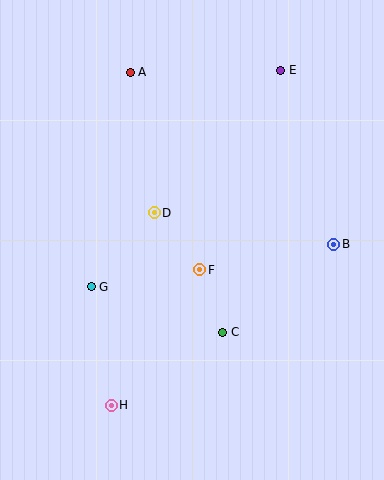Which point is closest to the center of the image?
Point F at (200, 270) is closest to the center.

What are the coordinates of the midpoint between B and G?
The midpoint between B and G is at (213, 265).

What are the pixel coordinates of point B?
Point B is at (334, 244).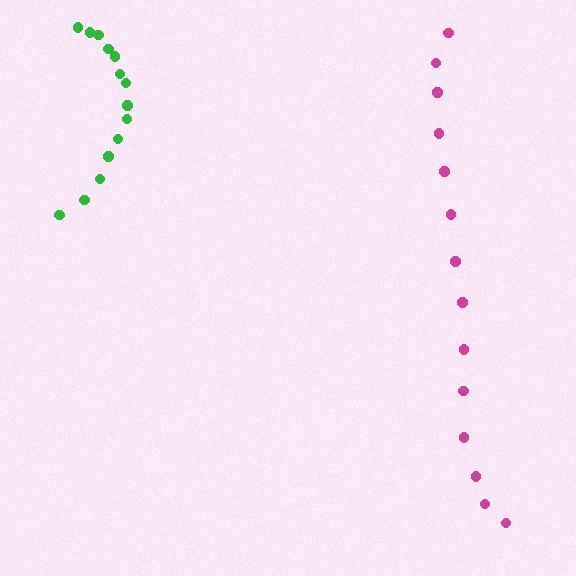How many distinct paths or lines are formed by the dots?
There are 2 distinct paths.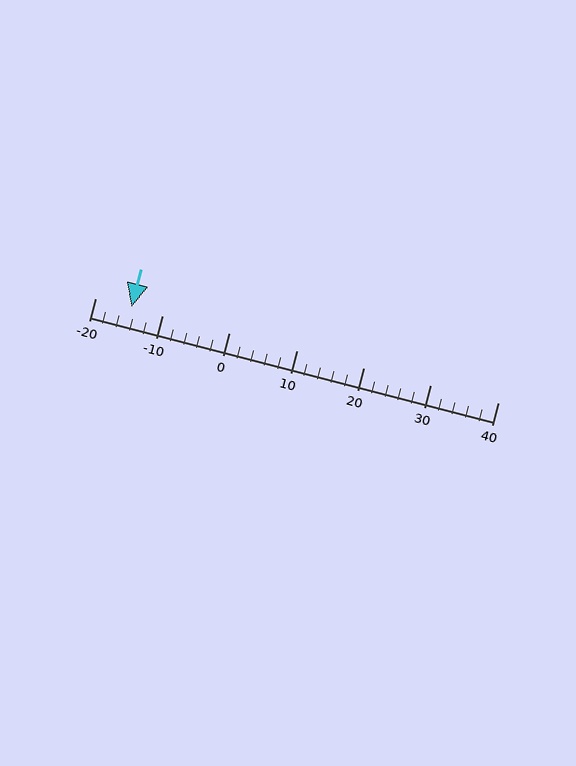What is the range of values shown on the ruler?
The ruler shows values from -20 to 40.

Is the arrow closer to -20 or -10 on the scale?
The arrow is closer to -10.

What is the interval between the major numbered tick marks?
The major tick marks are spaced 10 units apart.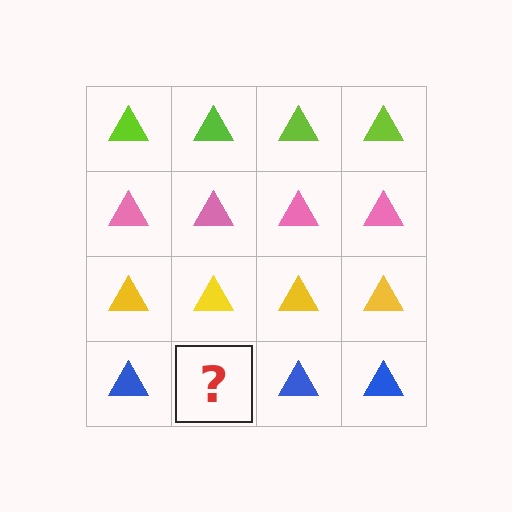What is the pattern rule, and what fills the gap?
The rule is that each row has a consistent color. The gap should be filled with a blue triangle.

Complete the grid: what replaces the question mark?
The question mark should be replaced with a blue triangle.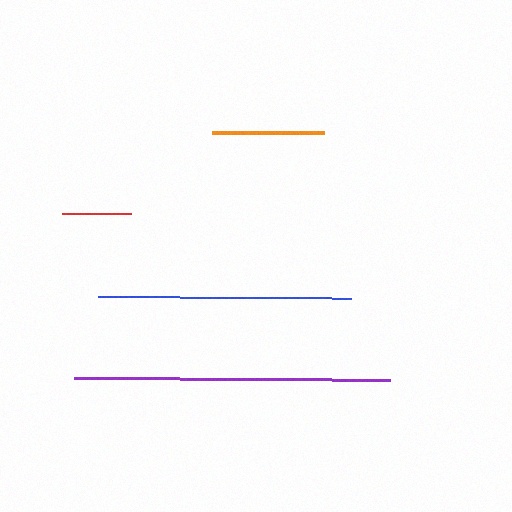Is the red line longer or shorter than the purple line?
The purple line is longer than the red line.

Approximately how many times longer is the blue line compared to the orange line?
The blue line is approximately 2.3 times the length of the orange line.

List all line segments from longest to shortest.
From longest to shortest: purple, blue, orange, red.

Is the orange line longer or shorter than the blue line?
The blue line is longer than the orange line.